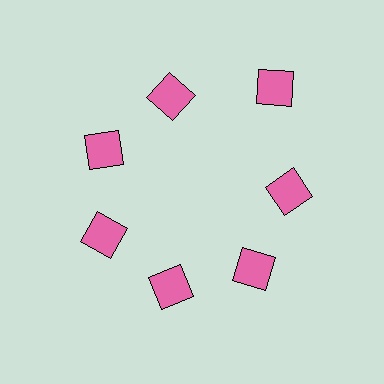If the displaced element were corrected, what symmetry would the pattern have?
It would have 7-fold rotational symmetry — the pattern would map onto itself every 51 degrees.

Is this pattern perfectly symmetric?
No. The 7 pink squares are arranged in a ring, but one element near the 1 o'clock position is pushed outward from the center, breaking the 7-fold rotational symmetry.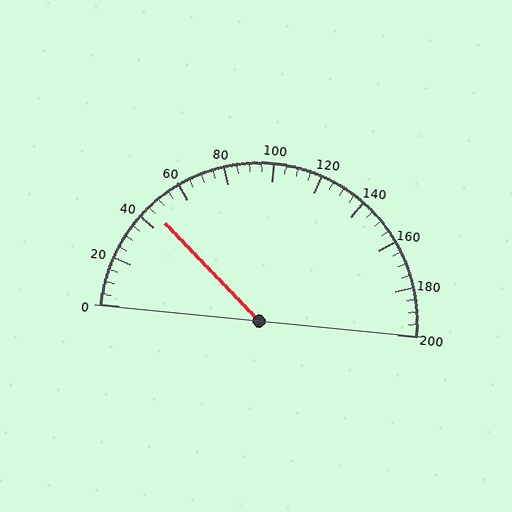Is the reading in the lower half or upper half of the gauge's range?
The reading is in the lower half of the range (0 to 200).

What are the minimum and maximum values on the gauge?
The gauge ranges from 0 to 200.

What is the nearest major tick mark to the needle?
The nearest major tick mark is 40.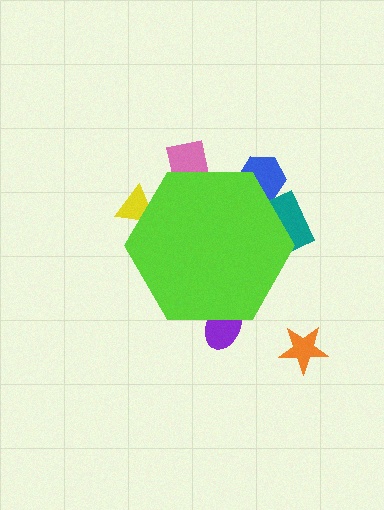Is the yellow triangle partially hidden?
Yes, the yellow triangle is partially hidden behind the lime hexagon.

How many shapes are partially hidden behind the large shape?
5 shapes are partially hidden.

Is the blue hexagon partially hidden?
Yes, the blue hexagon is partially hidden behind the lime hexagon.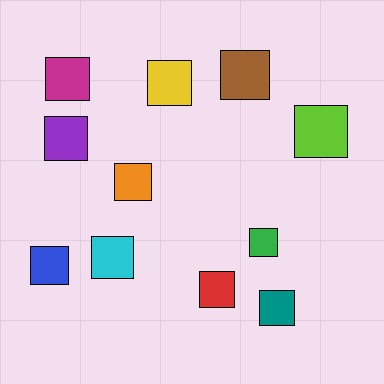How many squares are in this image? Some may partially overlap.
There are 11 squares.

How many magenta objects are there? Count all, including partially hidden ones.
There is 1 magenta object.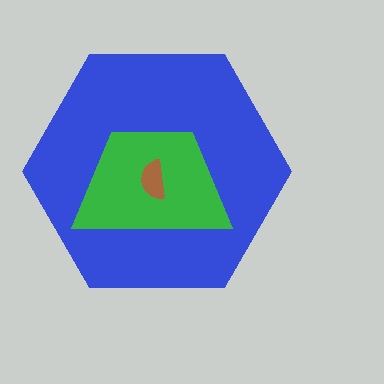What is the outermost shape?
The blue hexagon.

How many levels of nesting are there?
3.